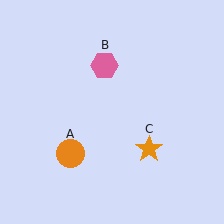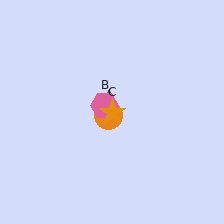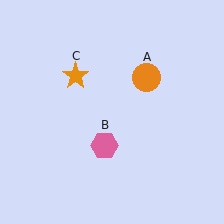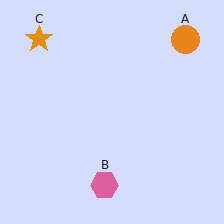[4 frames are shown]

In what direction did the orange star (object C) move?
The orange star (object C) moved up and to the left.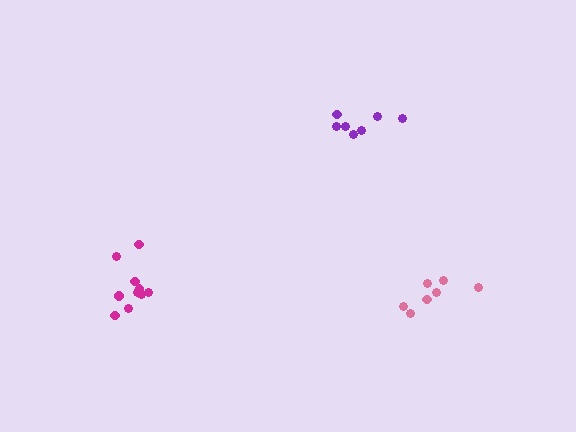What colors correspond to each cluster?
The clusters are colored: pink, magenta, purple.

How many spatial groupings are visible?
There are 3 spatial groupings.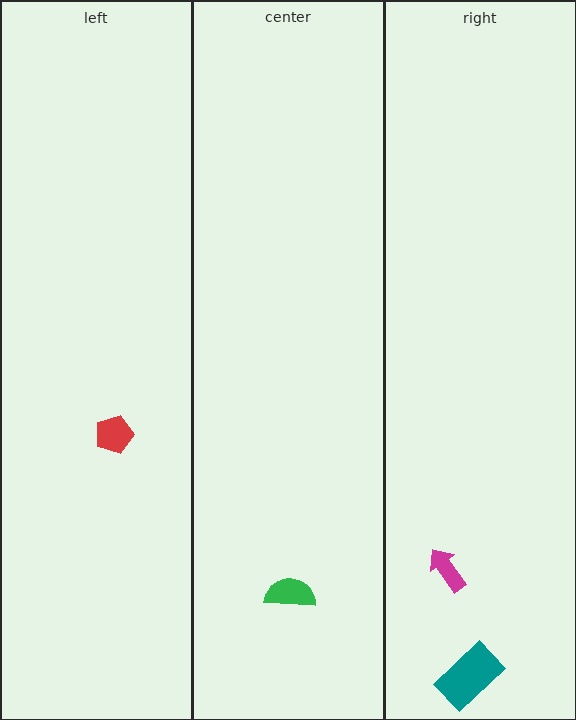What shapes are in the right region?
The magenta arrow, the teal rectangle.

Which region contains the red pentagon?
The left region.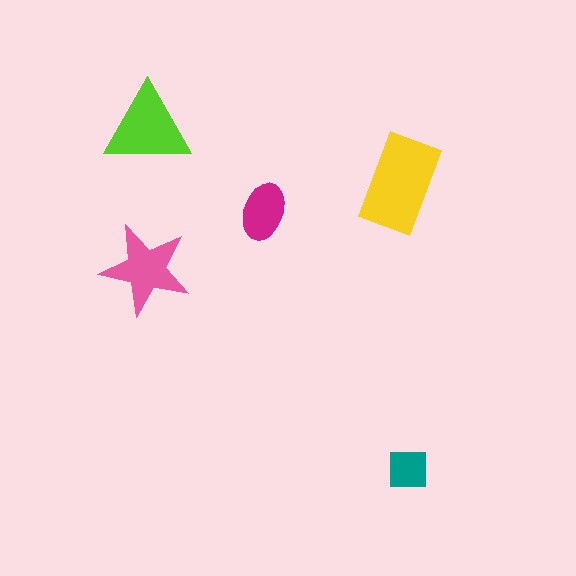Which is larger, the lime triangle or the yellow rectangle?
The yellow rectangle.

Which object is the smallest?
The teal square.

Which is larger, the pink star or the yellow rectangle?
The yellow rectangle.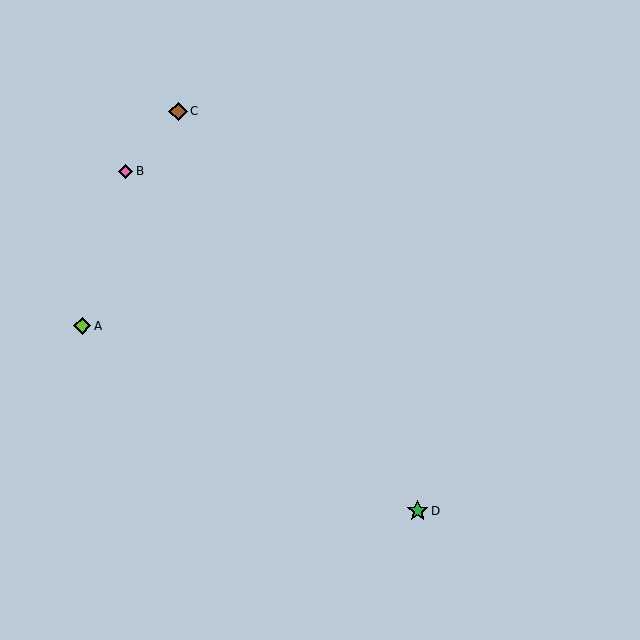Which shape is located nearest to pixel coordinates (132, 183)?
The pink diamond (labeled B) at (126, 171) is nearest to that location.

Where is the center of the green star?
The center of the green star is at (418, 511).